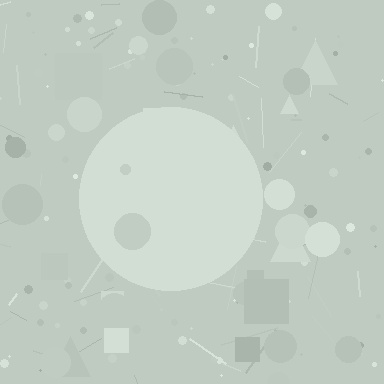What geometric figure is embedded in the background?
A circle is embedded in the background.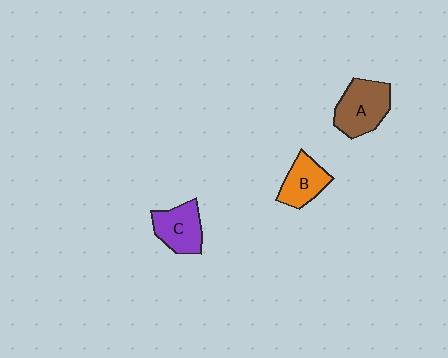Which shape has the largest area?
Shape A (brown).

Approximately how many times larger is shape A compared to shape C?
Approximately 1.2 times.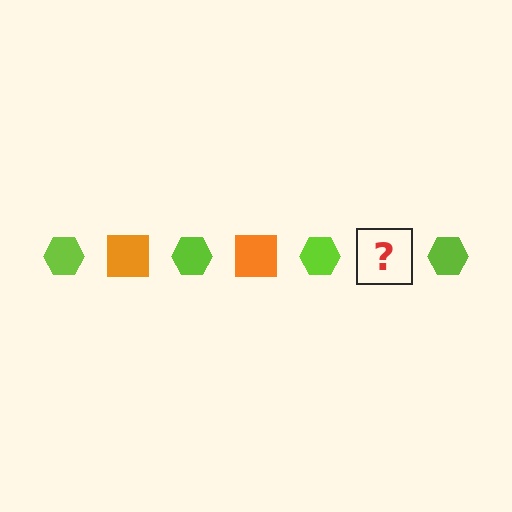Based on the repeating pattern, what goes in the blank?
The blank should be an orange square.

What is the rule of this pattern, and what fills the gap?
The rule is that the pattern alternates between lime hexagon and orange square. The gap should be filled with an orange square.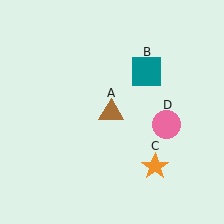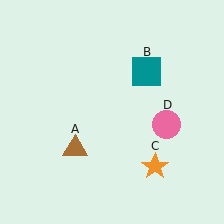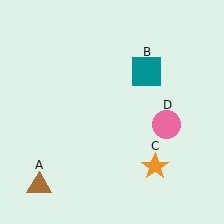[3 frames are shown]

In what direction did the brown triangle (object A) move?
The brown triangle (object A) moved down and to the left.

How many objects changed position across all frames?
1 object changed position: brown triangle (object A).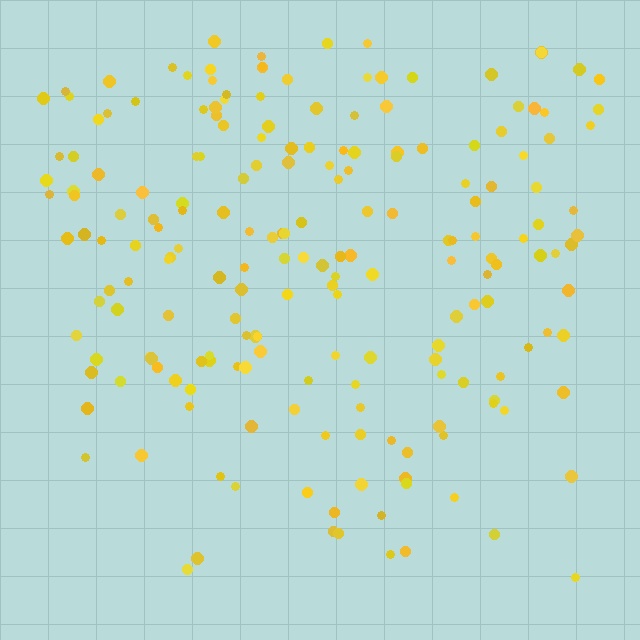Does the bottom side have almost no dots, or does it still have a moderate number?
Still a moderate number, just noticeably fewer than the top.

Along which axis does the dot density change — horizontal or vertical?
Vertical.